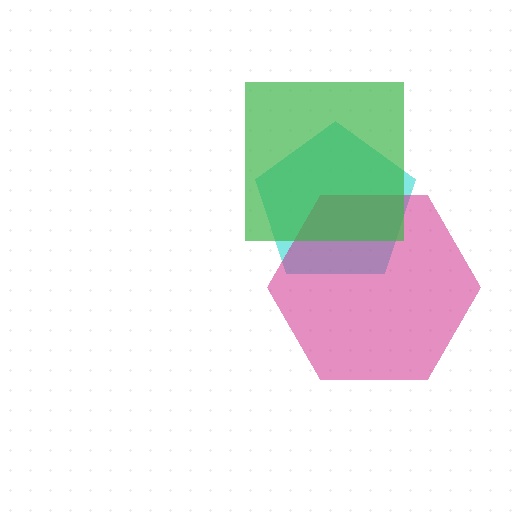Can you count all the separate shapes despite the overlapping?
Yes, there are 3 separate shapes.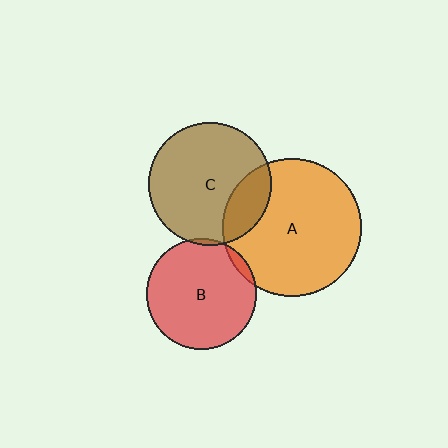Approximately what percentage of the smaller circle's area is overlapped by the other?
Approximately 20%.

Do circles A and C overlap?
Yes.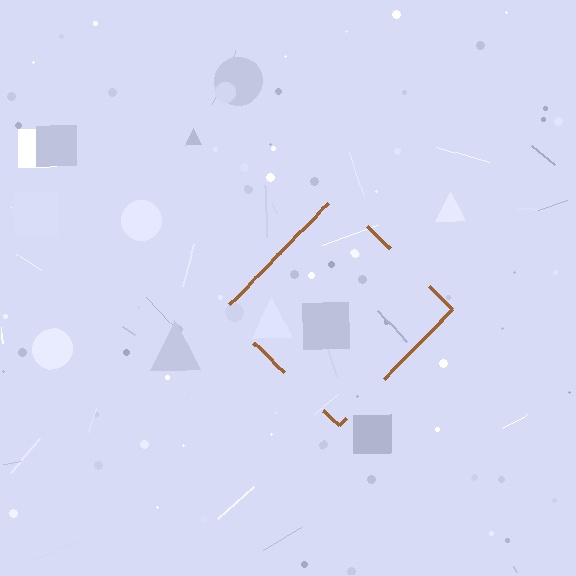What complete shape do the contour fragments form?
The contour fragments form a diamond.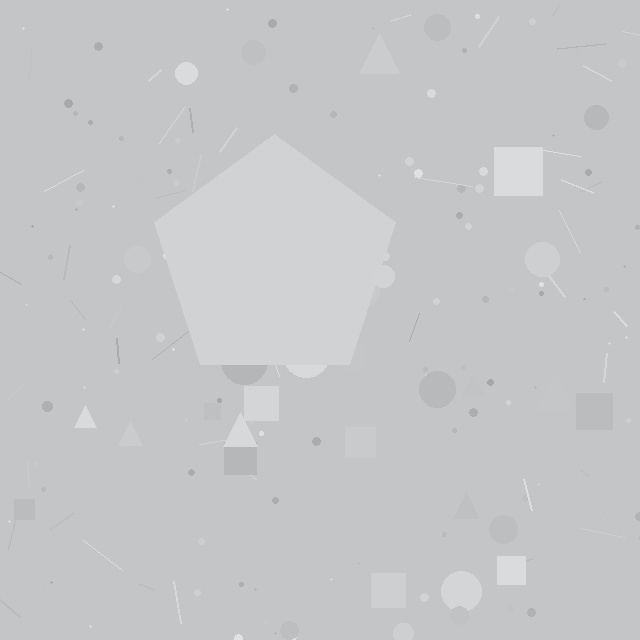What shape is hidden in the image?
A pentagon is hidden in the image.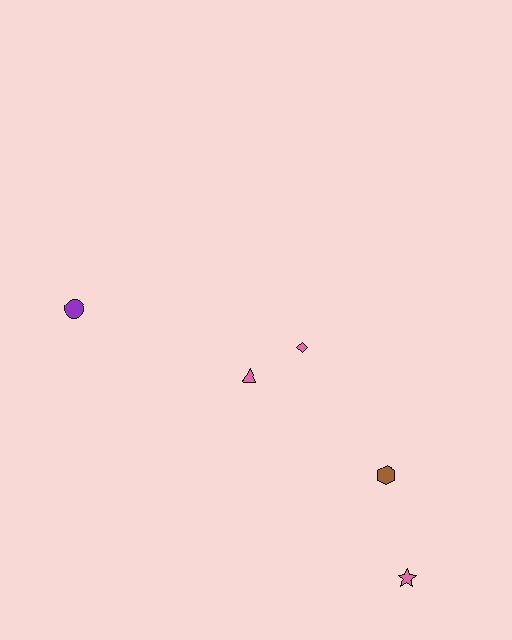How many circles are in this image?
There is 1 circle.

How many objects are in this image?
There are 5 objects.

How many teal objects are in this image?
There are no teal objects.